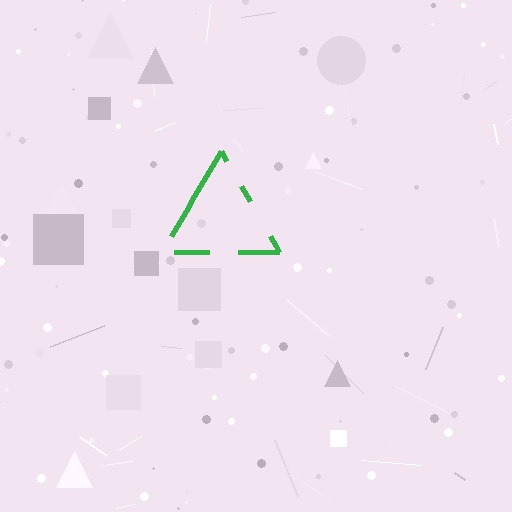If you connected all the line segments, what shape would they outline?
They would outline a triangle.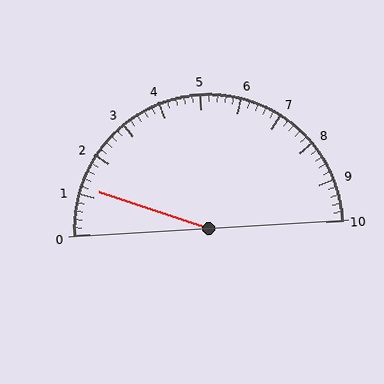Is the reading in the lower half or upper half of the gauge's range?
The reading is in the lower half of the range (0 to 10).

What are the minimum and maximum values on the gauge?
The gauge ranges from 0 to 10.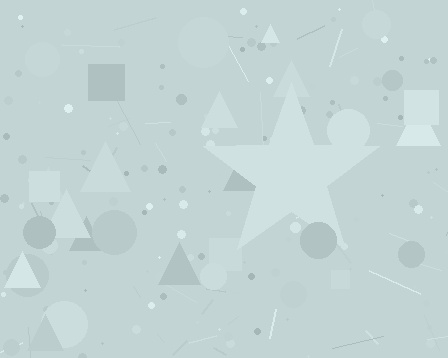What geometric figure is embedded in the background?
A star is embedded in the background.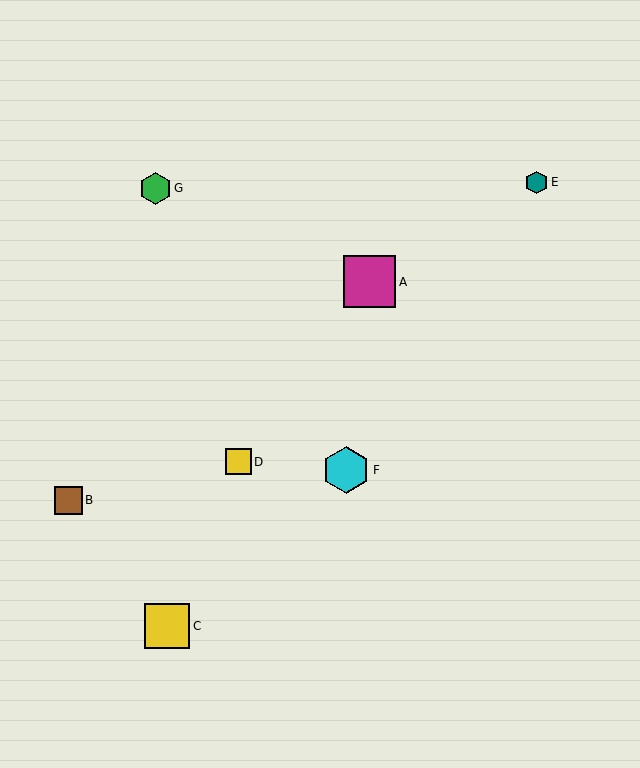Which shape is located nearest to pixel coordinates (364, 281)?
The magenta square (labeled A) at (370, 282) is nearest to that location.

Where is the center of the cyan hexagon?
The center of the cyan hexagon is at (346, 470).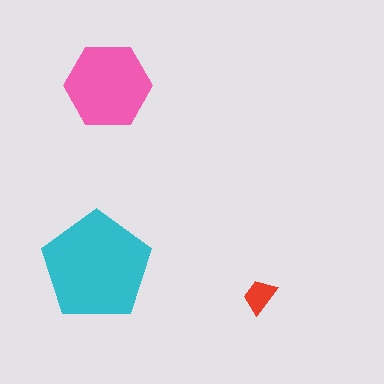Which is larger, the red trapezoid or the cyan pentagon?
The cyan pentagon.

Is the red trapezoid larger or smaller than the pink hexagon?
Smaller.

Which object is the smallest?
The red trapezoid.